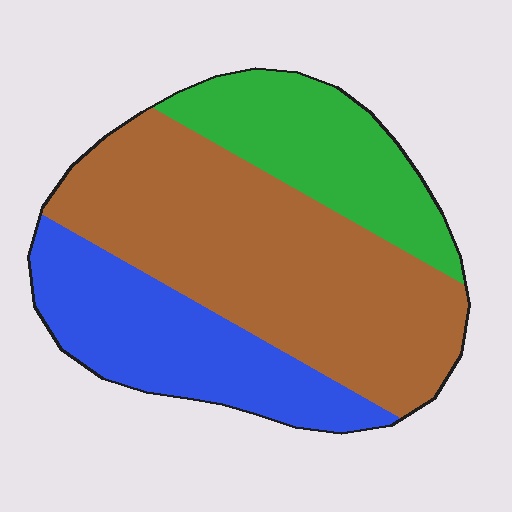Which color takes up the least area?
Green, at roughly 20%.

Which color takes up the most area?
Brown, at roughly 50%.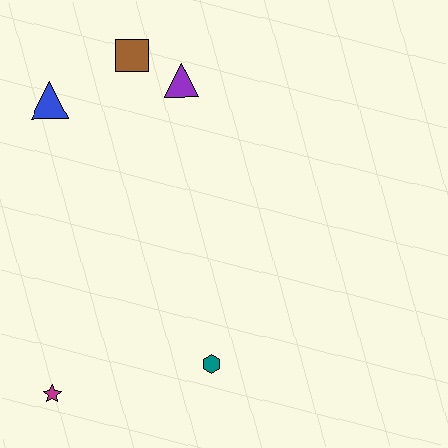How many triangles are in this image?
There are 2 triangles.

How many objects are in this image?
There are 5 objects.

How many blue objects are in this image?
There is 1 blue object.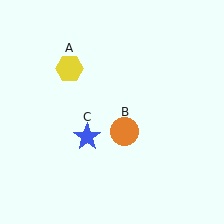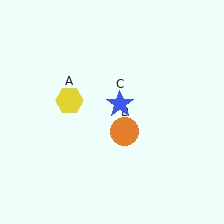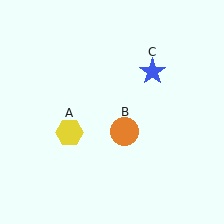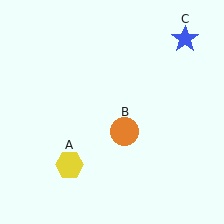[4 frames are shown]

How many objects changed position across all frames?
2 objects changed position: yellow hexagon (object A), blue star (object C).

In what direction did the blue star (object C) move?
The blue star (object C) moved up and to the right.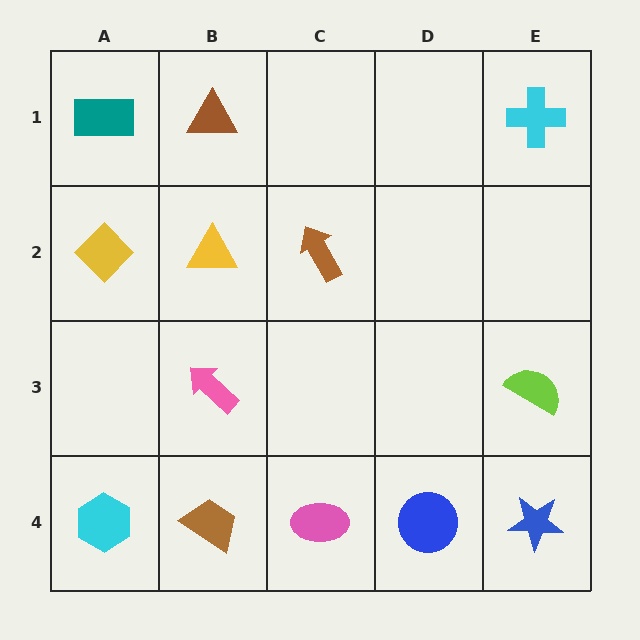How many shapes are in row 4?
5 shapes.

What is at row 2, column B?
A yellow triangle.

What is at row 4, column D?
A blue circle.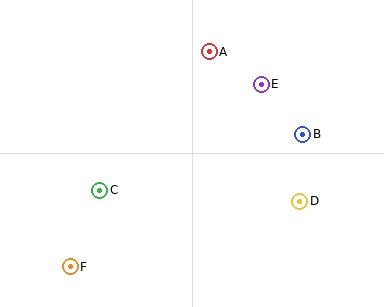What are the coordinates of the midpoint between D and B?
The midpoint between D and B is at (301, 168).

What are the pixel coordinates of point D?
Point D is at (300, 201).